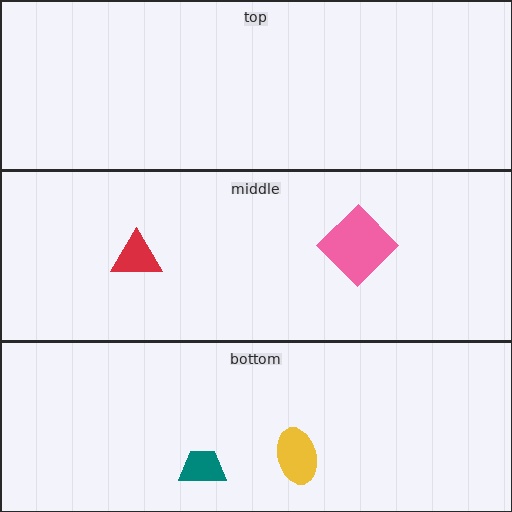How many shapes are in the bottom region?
2.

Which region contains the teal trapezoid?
The bottom region.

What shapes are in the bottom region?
The yellow ellipse, the teal trapezoid.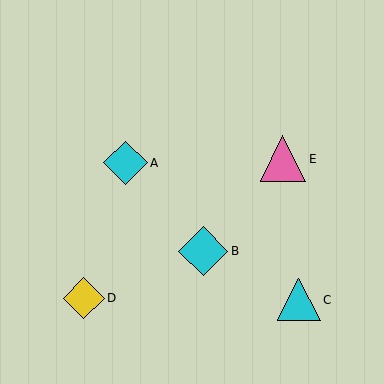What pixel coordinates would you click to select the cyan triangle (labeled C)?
Click at (299, 300) to select the cyan triangle C.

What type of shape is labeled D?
Shape D is a yellow diamond.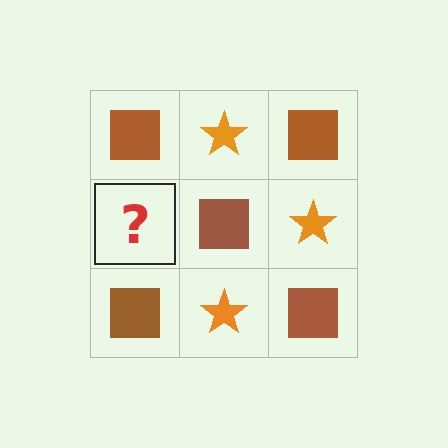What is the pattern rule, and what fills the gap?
The rule is that it alternates brown square and orange star in a checkerboard pattern. The gap should be filled with an orange star.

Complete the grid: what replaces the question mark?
The question mark should be replaced with an orange star.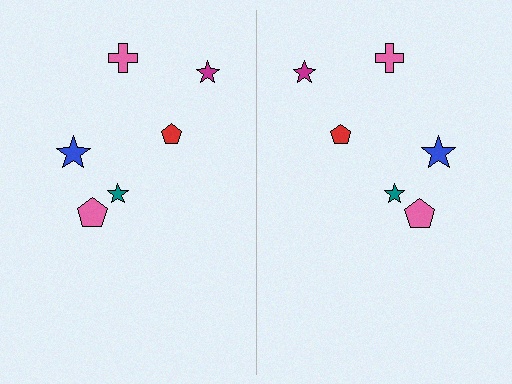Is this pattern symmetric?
Yes, this pattern has bilateral (reflection) symmetry.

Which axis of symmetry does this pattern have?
The pattern has a vertical axis of symmetry running through the center of the image.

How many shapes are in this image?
There are 12 shapes in this image.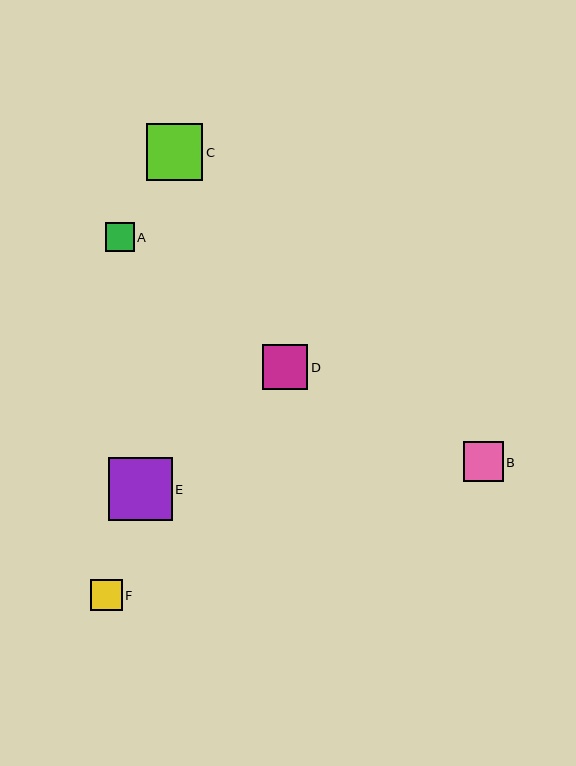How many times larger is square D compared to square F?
Square D is approximately 1.4 times the size of square F.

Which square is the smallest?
Square A is the smallest with a size of approximately 28 pixels.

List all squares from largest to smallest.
From largest to smallest: E, C, D, B, F, A.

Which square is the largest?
Square E is the largest with a size of approximately 63 pixels.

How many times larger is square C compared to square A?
Square C is approximately 2.0 times the size of square A.